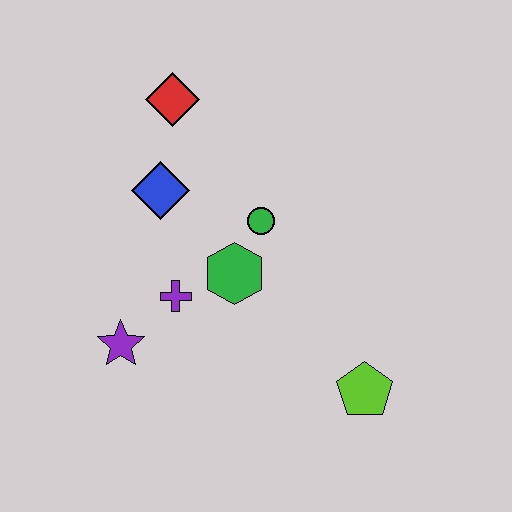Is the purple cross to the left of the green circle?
Yes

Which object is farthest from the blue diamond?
The lime pentagon is farthest from the blue diamond.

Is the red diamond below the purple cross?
No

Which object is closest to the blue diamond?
The red diamond is closest to the blue diamond.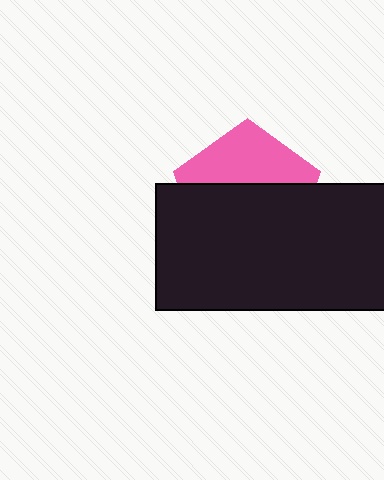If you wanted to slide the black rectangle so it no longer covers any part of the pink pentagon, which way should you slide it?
Slide it down — that is the most direct way to separate the two shapes.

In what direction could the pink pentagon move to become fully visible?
The pink pentagon could move up. That would shift it out from behind the black rectangle entirely.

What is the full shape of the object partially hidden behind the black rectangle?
The partially hidden object is a pink pentagon.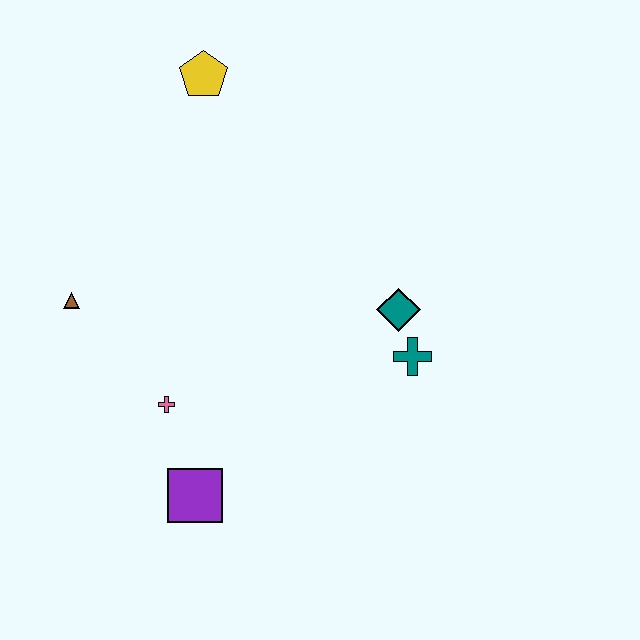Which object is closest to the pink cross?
The purple square is closest to the pink cross.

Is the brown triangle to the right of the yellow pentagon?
No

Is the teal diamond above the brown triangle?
No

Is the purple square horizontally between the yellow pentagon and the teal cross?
No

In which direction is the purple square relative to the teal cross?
The purple square is to the left of the teal cross.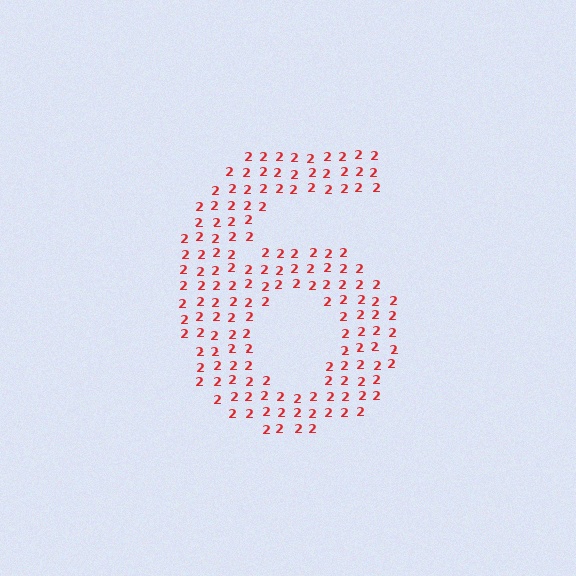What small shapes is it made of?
It is made of small digit 2's.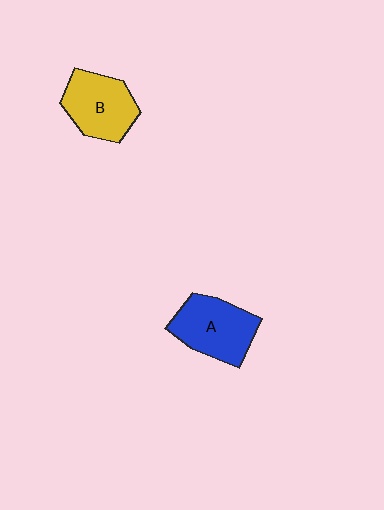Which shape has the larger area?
Shape A (blue).